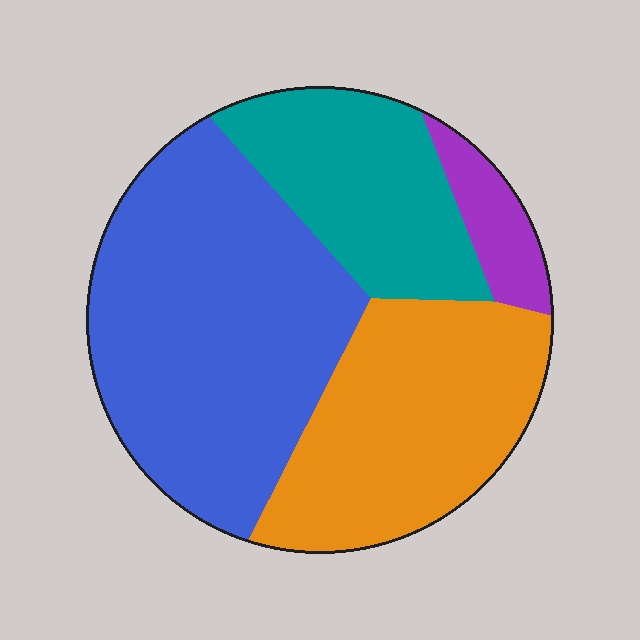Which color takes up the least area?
Purple, at roughly 5%.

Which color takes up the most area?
Blue, at roughly 45%.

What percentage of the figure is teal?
Teal covers around 20% of the figure.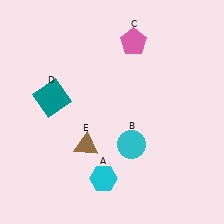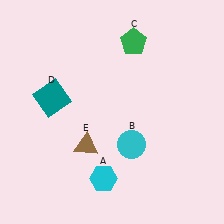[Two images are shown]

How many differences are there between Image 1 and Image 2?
There is 1 difference between the two images.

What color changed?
The pentagon (C) changed from pink in Image 1 to green in Image 2.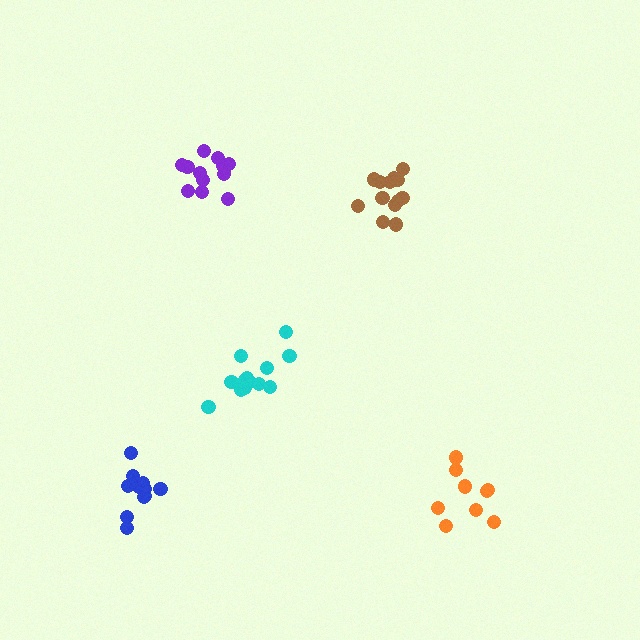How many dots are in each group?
Group 1: 13 dots, Group 2: 13 dots, Group 3: 9 dots, Group 4: 14 dots, Group 5: 11 dots (60 total).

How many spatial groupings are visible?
There are 5 spatial groupings.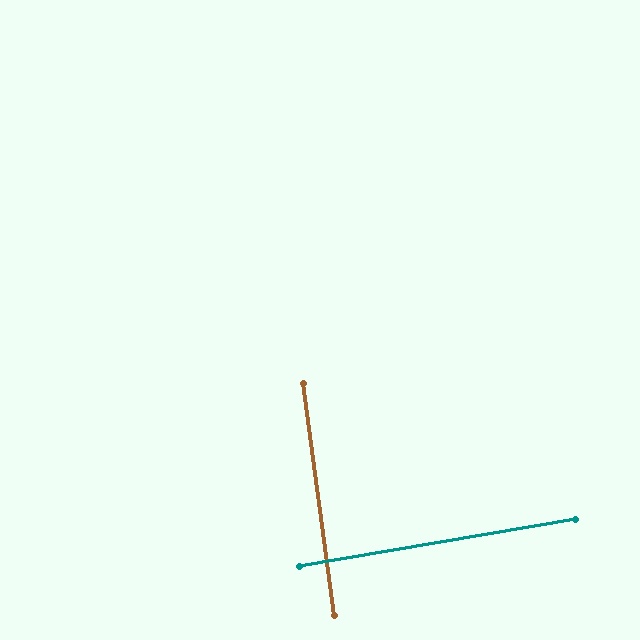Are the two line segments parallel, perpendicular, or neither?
Perpendicular — they meet at approximately 88°.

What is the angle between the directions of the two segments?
Approximately 88 degrees.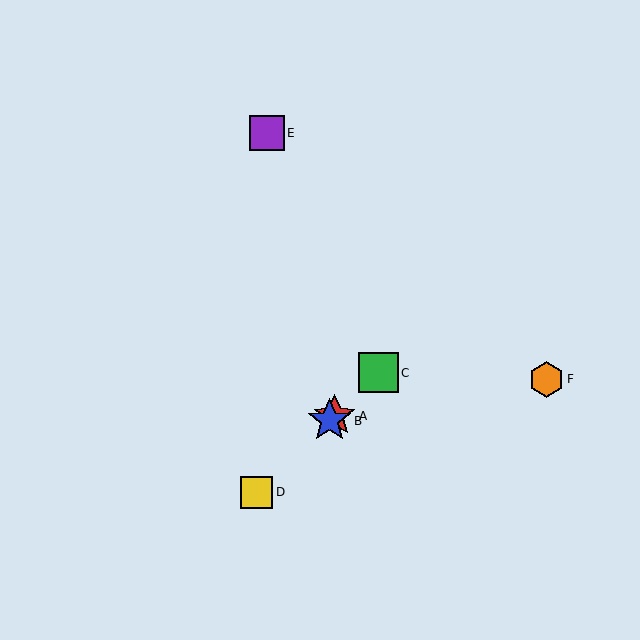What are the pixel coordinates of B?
Object B is at (330, 421).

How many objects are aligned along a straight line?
4 objects (A, B, C, D) are aligned along a straight line.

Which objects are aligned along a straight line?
Objects A, B, C, D are aligned along a straight line.